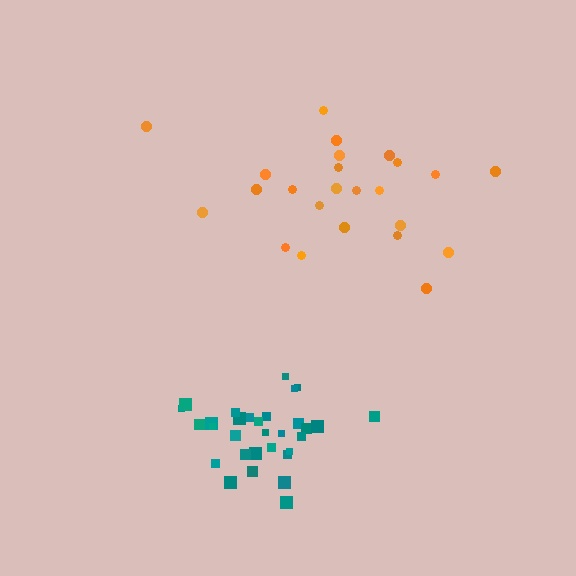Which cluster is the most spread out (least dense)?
Orange.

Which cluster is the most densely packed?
Teal.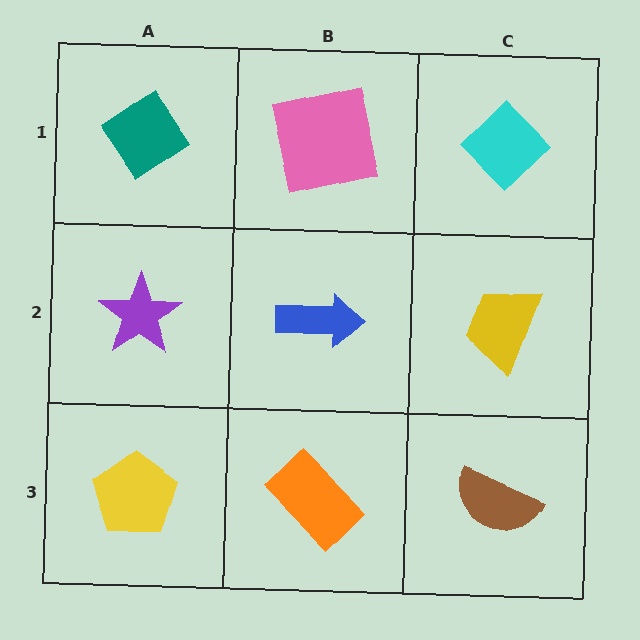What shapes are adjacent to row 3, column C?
A yellow trapezoid (row 2, column C), an orange rectangle (row 3, column B).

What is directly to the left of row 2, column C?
A blue arrow.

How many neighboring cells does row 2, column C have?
3.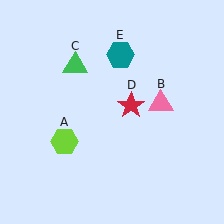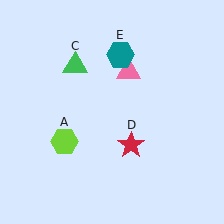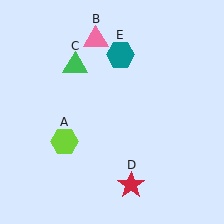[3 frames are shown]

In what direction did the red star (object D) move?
The red star (object D) moved down.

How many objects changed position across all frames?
2 objects changed position: pink triangle (object B), red star (object D).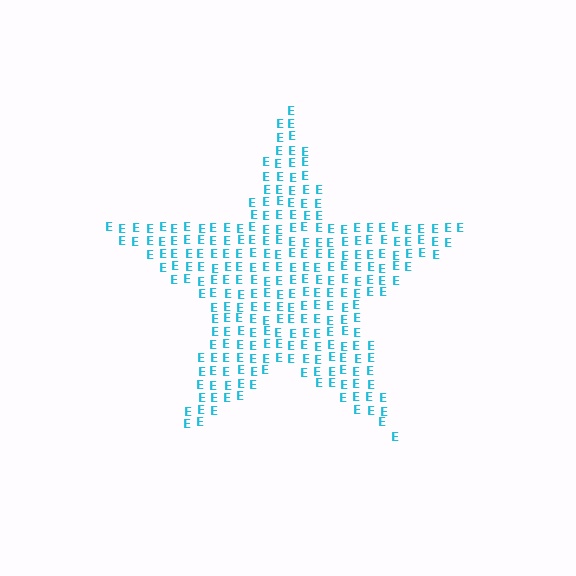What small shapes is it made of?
It is made of small letter E's.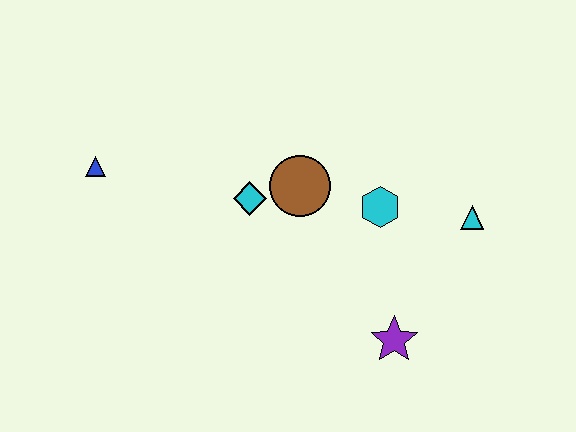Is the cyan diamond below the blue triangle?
Yes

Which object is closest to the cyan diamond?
The brown circle is closest to the cyan diamond.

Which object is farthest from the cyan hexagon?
The blue triangle is farthest from the cyan hexagon.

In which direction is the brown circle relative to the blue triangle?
The brown circle is to the right of the blue triangle.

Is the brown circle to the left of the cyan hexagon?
Yes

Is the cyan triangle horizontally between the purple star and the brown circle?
No